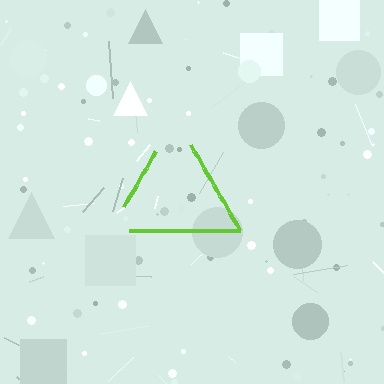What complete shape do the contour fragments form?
The contour fragments form a triangle.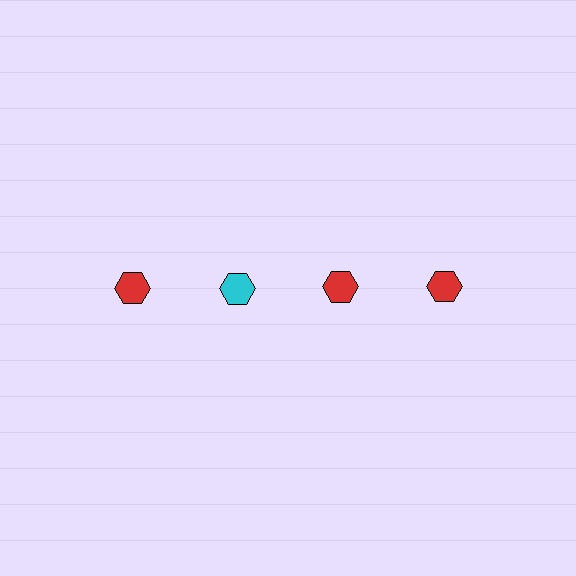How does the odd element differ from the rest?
It has a different color: cyan instead of red.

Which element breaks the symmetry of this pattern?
The cyan hexagon in the top row, second from left column breaks the symmetry. All other shapes are red hexagons.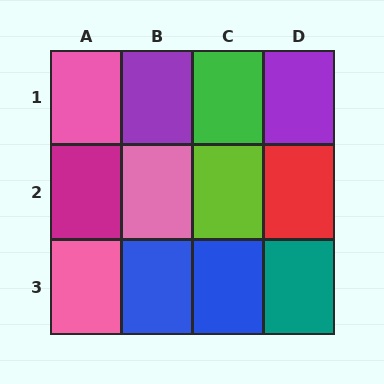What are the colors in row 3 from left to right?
Pink, blue, blue, teal.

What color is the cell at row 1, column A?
Pink.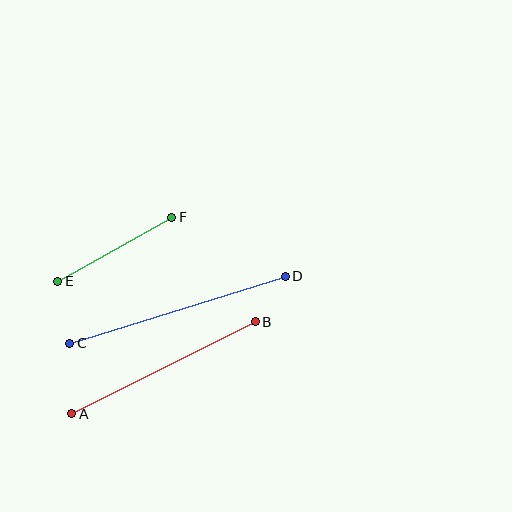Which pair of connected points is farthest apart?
Points C and D are farthest apart.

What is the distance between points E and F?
The distance is approximately 130 pixels.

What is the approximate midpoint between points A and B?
The midpoint is at approximately (163, 368) pixels.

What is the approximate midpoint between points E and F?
The midpoint is at approximately (115, 249) pixels.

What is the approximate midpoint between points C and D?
The midpoint is at approximately (178, 310) pixels.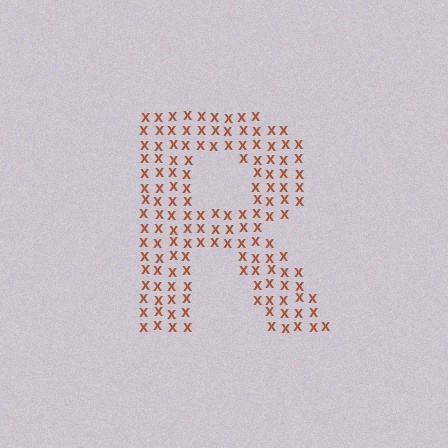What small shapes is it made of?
It is made of small letter X's.